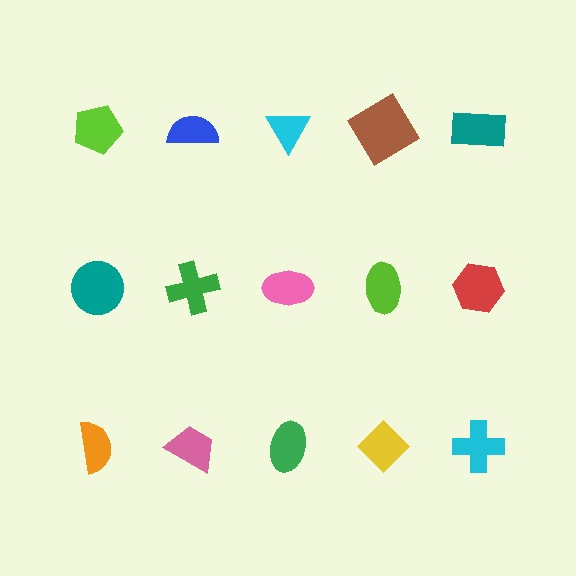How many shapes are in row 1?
5 shapes.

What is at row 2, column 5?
A red hexagon.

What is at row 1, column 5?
A teal rectangle.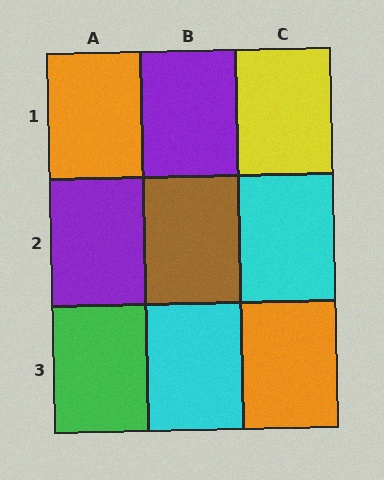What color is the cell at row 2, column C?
Cyan.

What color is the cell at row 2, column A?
Purple.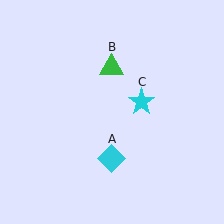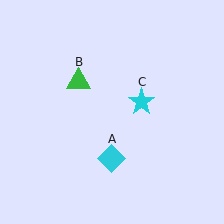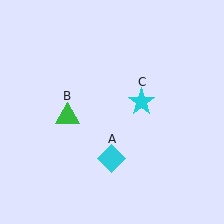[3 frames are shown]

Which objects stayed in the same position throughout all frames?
Cyan diamond (object A) and cyan star (object C) remained stationary.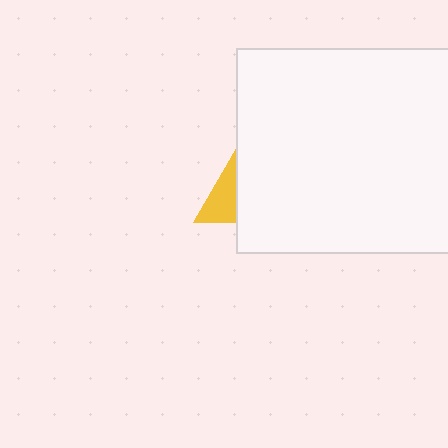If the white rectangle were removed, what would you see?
You would see the complete yellow triangle.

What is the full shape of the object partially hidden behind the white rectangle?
The partially hidden object is a yellow triangle.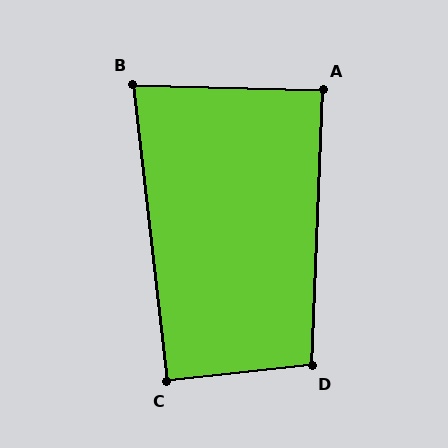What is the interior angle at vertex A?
Approximately 89 degrees (approximately right).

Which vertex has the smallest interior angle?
B, at approximately 82 degrees.